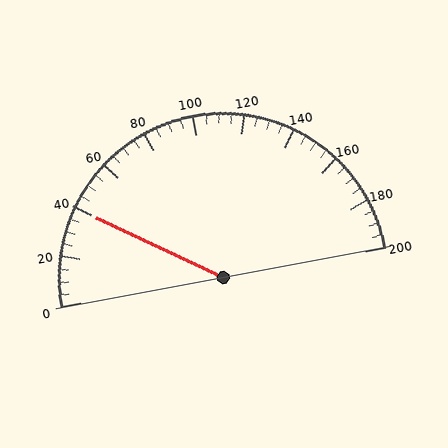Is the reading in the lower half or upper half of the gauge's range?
The reading is in the lower half of the range (0 to 200).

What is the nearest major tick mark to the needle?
The nearest major tick mark is 40.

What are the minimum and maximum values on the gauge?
The gauge ranges from 0 to 200.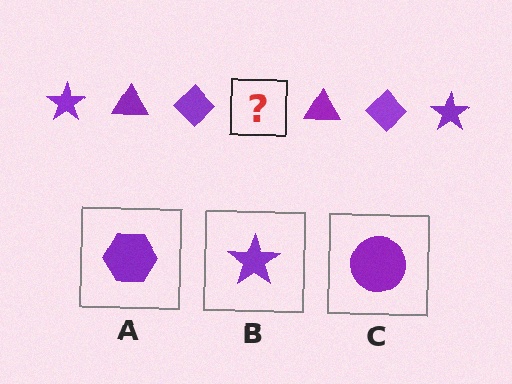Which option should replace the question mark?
Option B.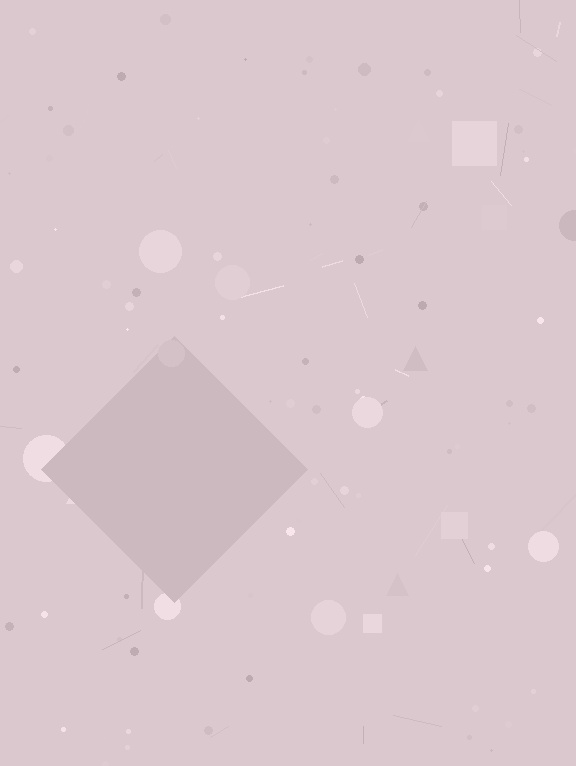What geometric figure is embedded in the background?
A diamond is embedded in the background.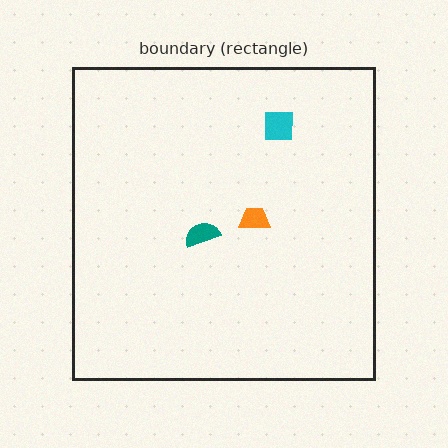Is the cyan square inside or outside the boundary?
Inside.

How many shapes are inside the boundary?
3 inside, 0 outside.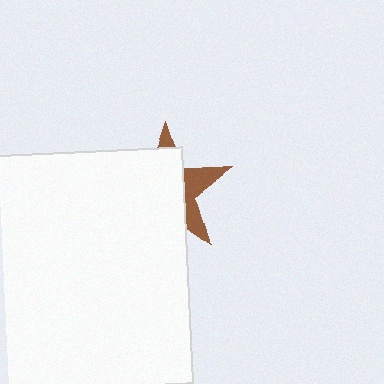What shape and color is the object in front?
The object in front is a white rectangle.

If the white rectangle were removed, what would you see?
You would see the complete brown star.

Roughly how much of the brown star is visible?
A small part of it is visible (roughly 30%).